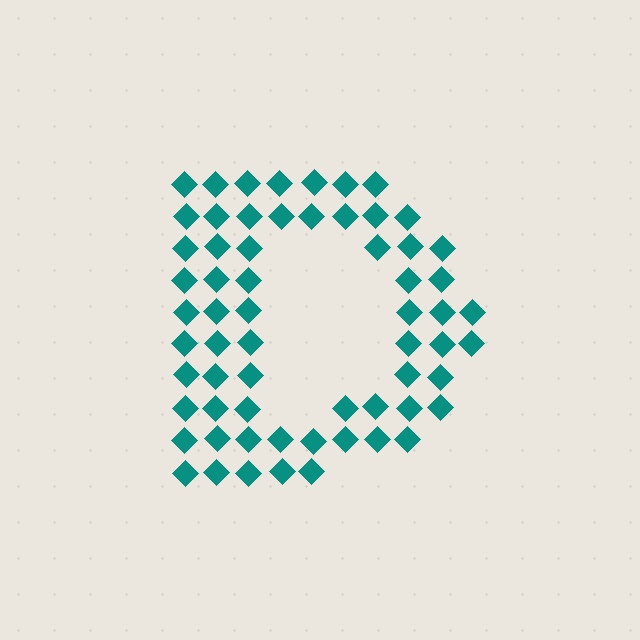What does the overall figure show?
The overall figure shows the letter D.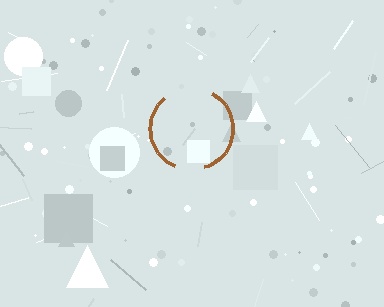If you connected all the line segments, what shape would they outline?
They would outline a circle.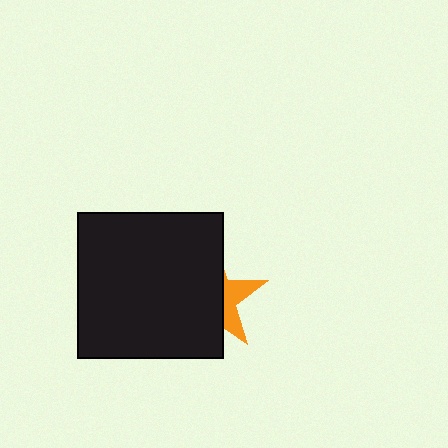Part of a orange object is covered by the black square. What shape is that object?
It is a star.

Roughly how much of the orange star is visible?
A small part of it is visible (roughly 33%).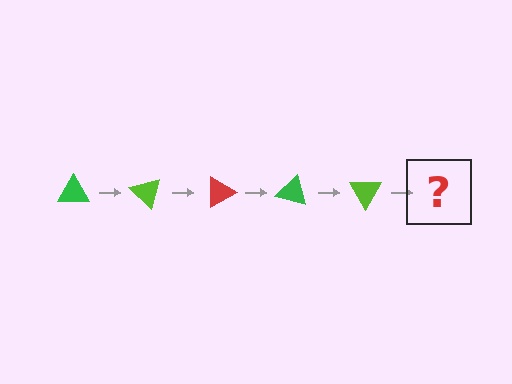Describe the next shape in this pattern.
It should be a red triangle, rotated 225 degrees from the start.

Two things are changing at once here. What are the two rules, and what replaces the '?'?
The two rules are that it rotates 45 degrees each step and the color cycles through green, lime, and red. The '?' should be a red triangle, rotated 225 degrees from the start.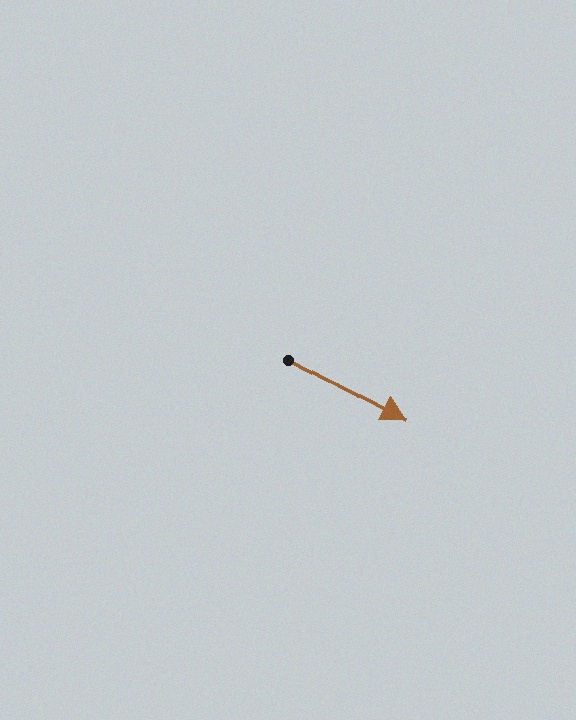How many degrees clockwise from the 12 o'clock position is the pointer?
Approximately 118 degrees.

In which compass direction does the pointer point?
Southeast.